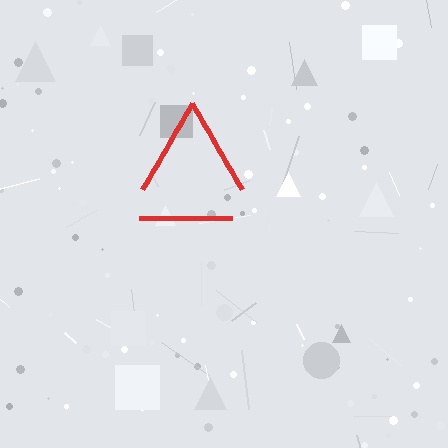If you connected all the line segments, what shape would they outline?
They would outline a triangle.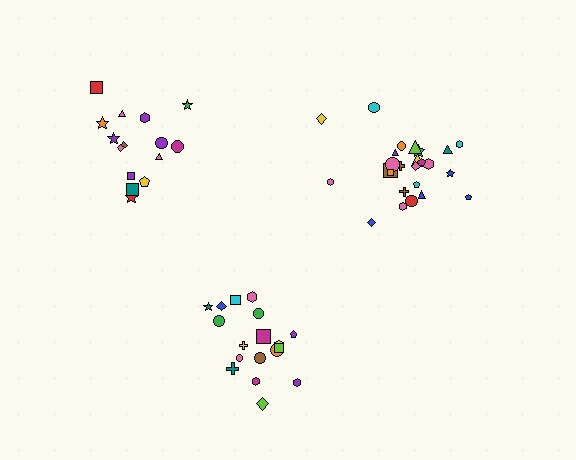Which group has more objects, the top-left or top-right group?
The top-right group.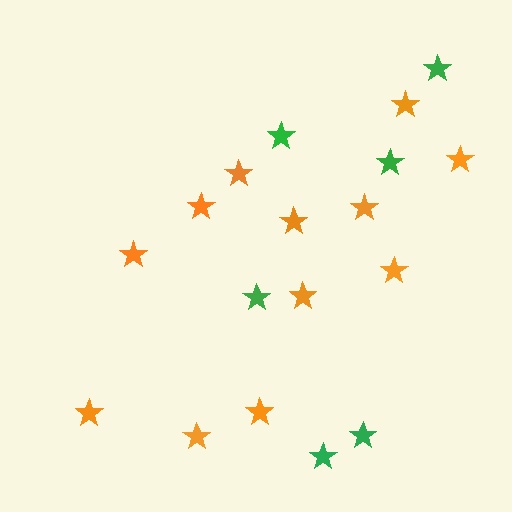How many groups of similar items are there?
There are 2 groups: one group of green stars (6) and one group of orange stars (12).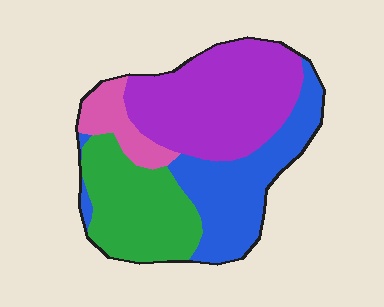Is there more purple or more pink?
Purple.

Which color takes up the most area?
Purple, at roughly 40%.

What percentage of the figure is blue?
Blue takes up about one quarter (1/4) of the figure.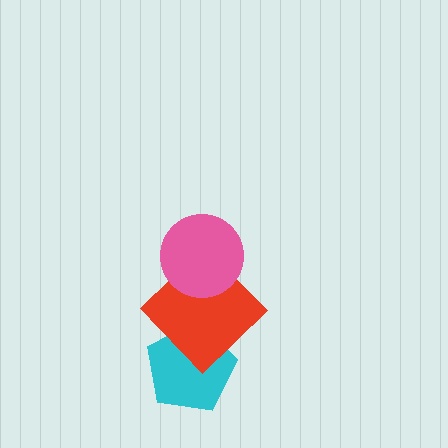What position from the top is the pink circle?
The pink circle is 1st from the top.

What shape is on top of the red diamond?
The pink circle is on top of the red diamond.